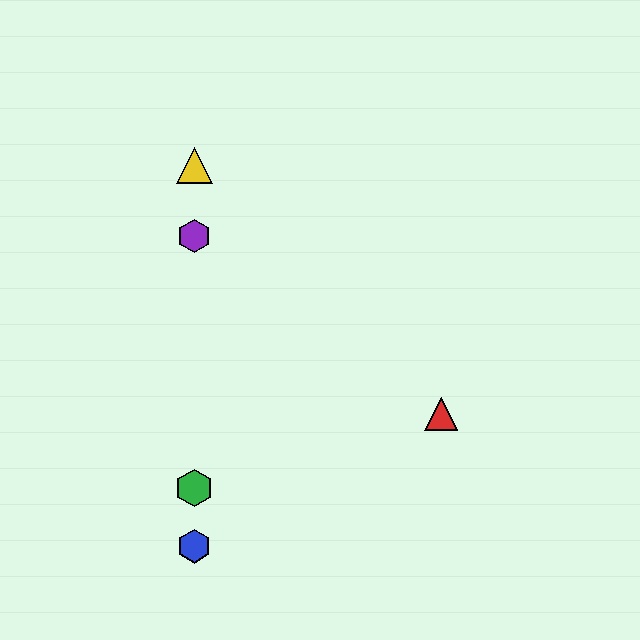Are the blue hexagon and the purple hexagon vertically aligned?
Yes, both are at x≈194.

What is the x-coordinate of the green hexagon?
The green hexagon is at x≈194.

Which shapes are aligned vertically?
The blue hexagon, the green hexagon, the yellow triangle, the purple hexagon are aligned vertically.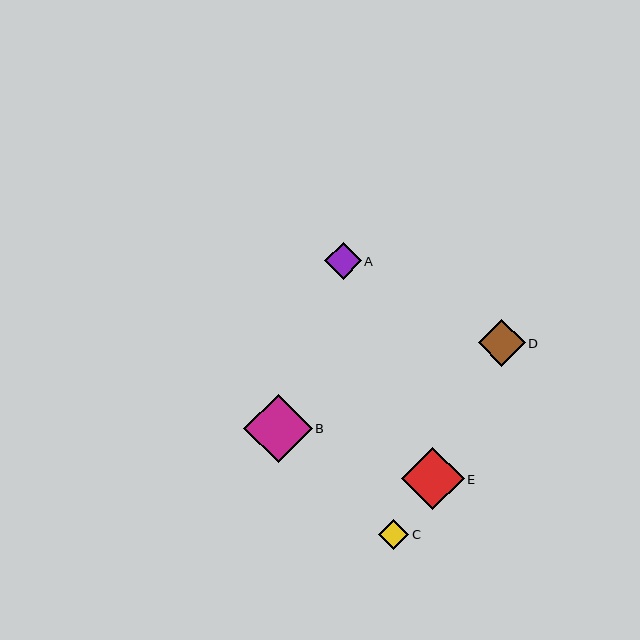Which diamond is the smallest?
Diamond C is the smallest with a size of approximately 30 pixels.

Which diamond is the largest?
Diamond B is the largest with a size of approximately 69 pixels.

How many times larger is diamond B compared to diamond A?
Diamond B is approximately 1.9 times the size of diamond A.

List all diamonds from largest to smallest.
From largest to smallest: B, E, D, A, C.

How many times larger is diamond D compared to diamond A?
Diamond D is approximately 1.3 times the size of diamond A.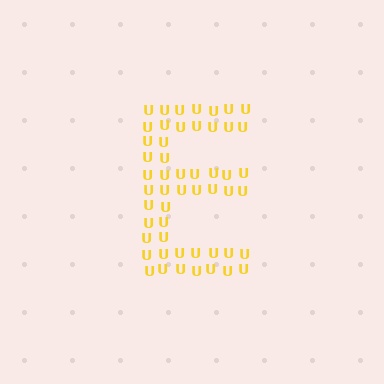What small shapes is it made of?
It is made of small letter U's.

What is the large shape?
The large shape is the letter E.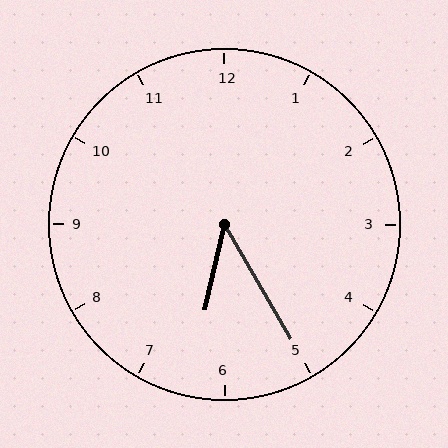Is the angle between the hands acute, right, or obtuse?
It is acute.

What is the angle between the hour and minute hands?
Approximately 42 degrees.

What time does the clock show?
6:25.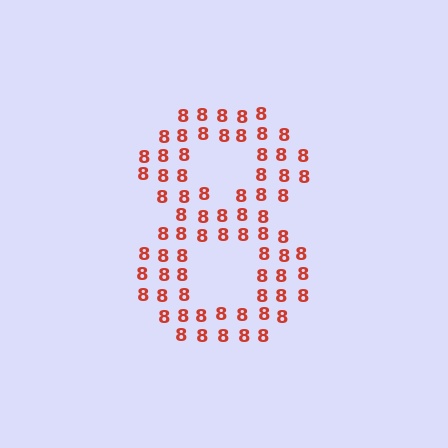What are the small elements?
The small elements are digit 8's.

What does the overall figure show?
The overall figure shows the digit 8.